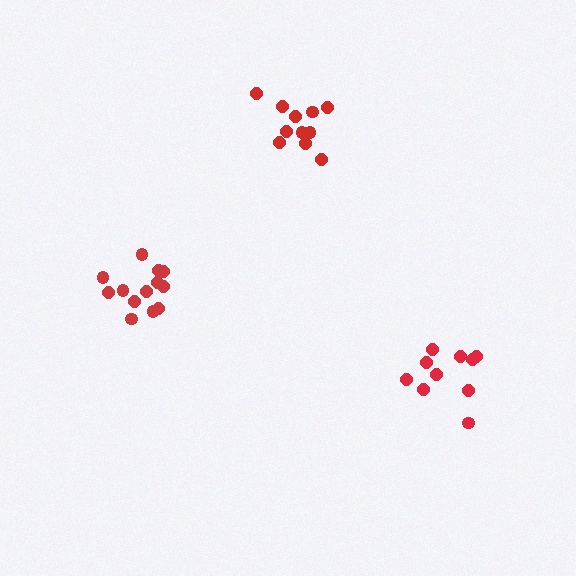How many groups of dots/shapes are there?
There are 3 groups.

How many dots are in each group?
Group 1: 11 dots, Group 2: 13 dots, Group 3: 10 dots (34 total).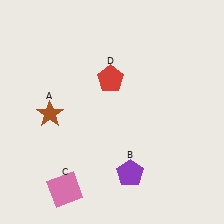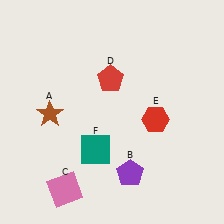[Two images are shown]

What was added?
A red hexagon (E), a teal square (F) were added in Image 2.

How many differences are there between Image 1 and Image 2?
There are 2 differences between the two images.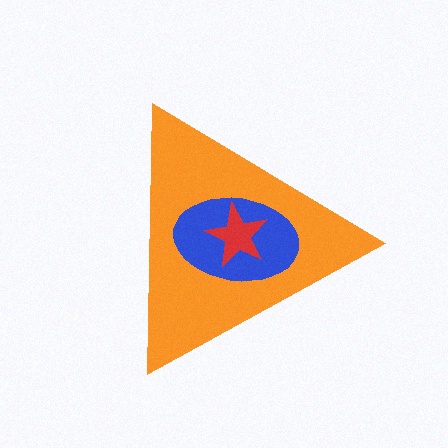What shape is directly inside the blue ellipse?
The red star.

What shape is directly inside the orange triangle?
The blue ellipse.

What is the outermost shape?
The orange triangle.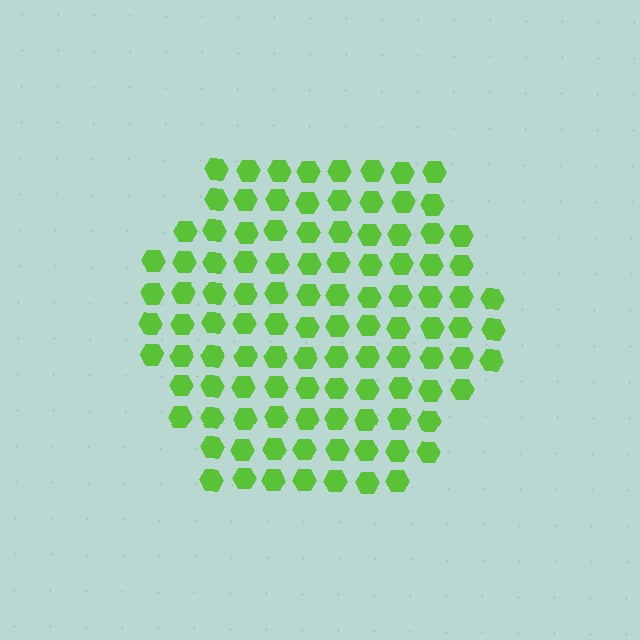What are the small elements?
The small elements are hexagons.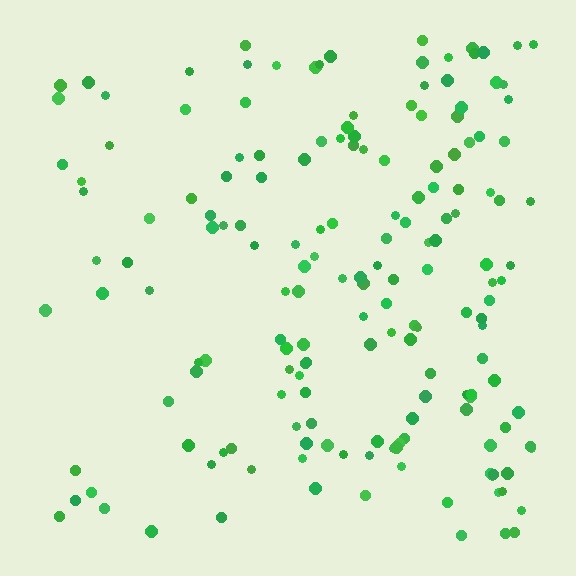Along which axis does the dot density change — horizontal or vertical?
Horizontal.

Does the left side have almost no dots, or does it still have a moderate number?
Still a moderate number, just noticeably fewer than the right.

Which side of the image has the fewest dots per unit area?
The left.